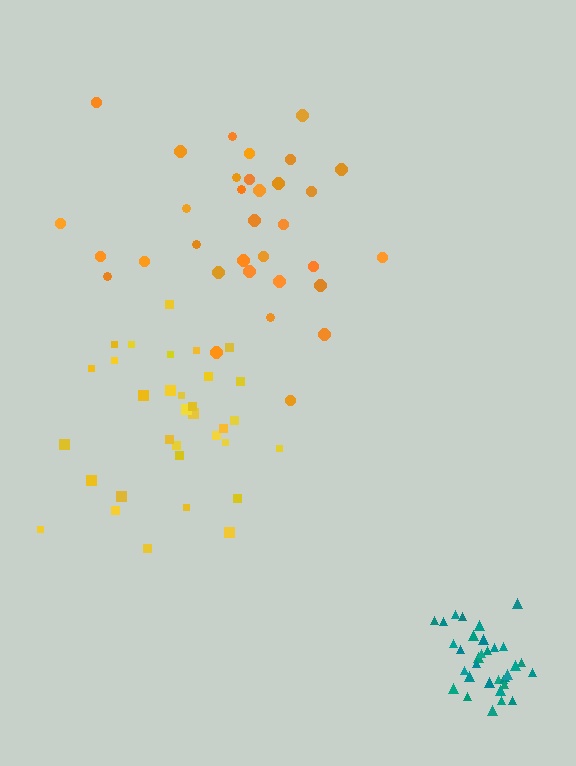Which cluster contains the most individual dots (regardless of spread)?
Orange (33).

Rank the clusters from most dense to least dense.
teal, yellow, orange.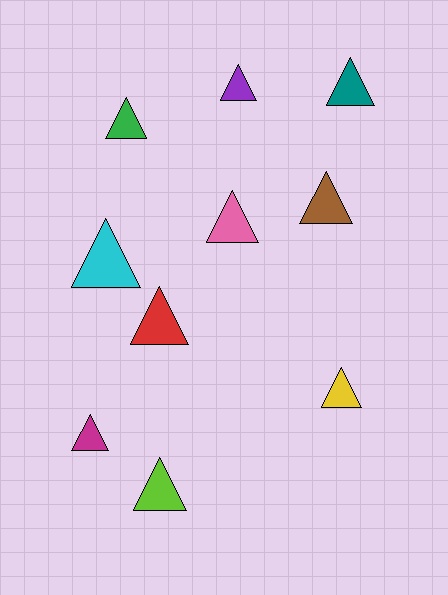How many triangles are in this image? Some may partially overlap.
There are 10 triangles.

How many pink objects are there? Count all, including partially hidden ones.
There is 1 pink object.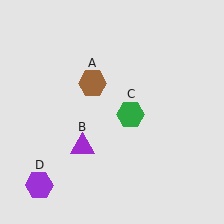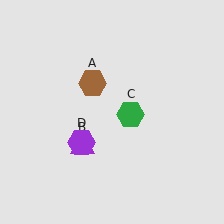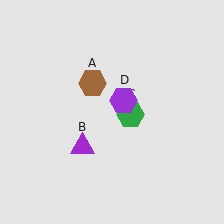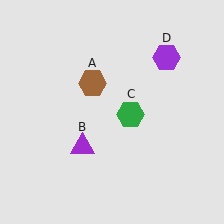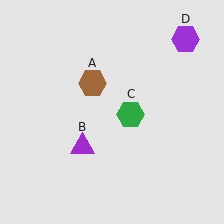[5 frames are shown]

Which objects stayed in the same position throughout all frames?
Brown hexagon (object A) and purple triangle (object B) and green hexagon (object C) remained stationary.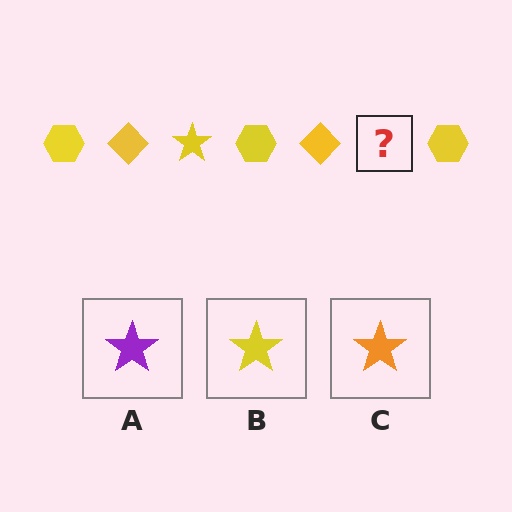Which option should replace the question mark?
Option B.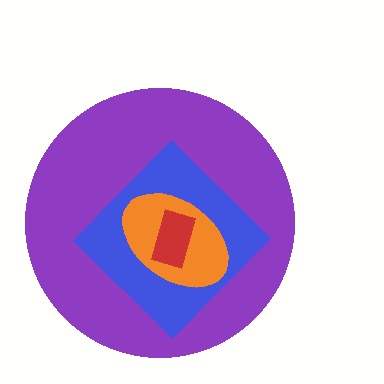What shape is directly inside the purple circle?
The blue diamond.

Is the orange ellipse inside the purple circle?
Yes.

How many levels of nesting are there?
4.